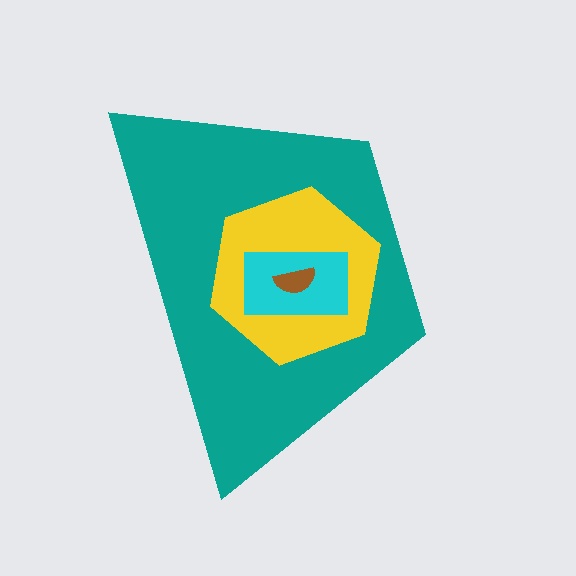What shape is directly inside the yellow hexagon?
The cyan rectangle.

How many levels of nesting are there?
4.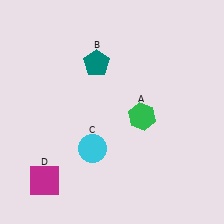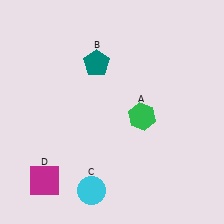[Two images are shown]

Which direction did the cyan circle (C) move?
The cyan circle (C) moved down.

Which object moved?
The cyan circle (C) moved down.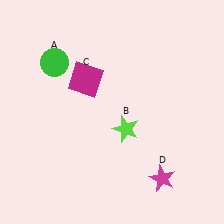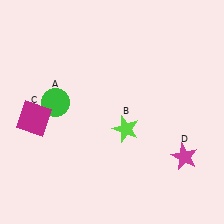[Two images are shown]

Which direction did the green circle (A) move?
The green circle (A) moved down.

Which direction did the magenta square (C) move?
The magenta square (C) moved left.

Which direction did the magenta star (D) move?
The magenta star (D) moved right.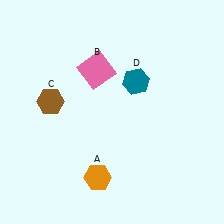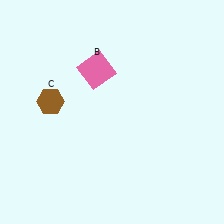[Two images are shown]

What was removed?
The orange hexagon (A), the teal hexagon (D) were removed in Image 2.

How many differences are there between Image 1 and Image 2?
There are 2 differences between the two images.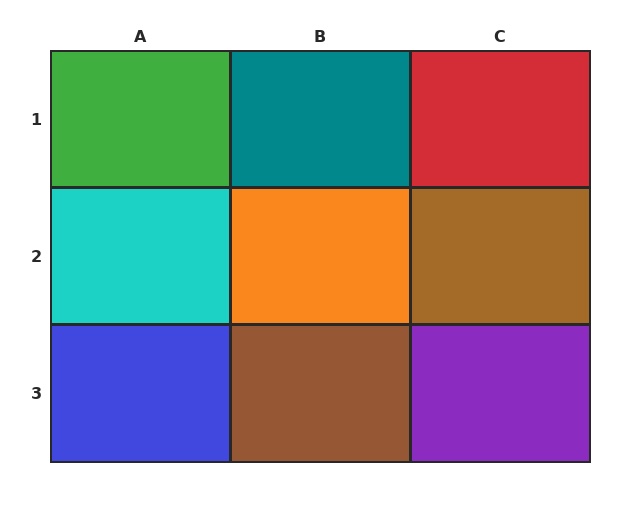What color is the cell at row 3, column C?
Purple.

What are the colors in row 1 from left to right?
Green, teal, red.